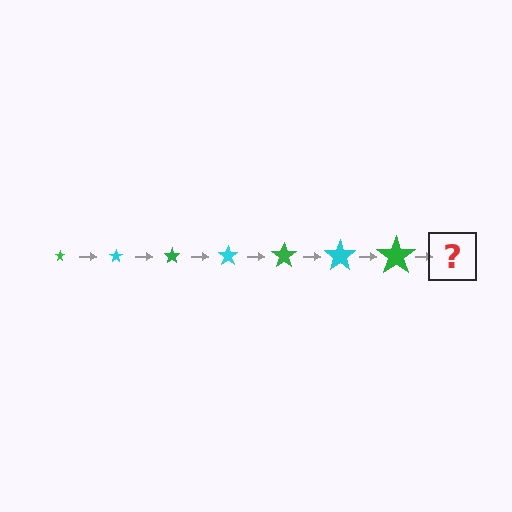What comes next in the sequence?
The next element should be a cyan star, larger than the previous one.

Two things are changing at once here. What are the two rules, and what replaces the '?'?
The two rules are that the star grows larger each step and the color cycles through green and cyan. The '?' should be a cyan star, larger than the previous one.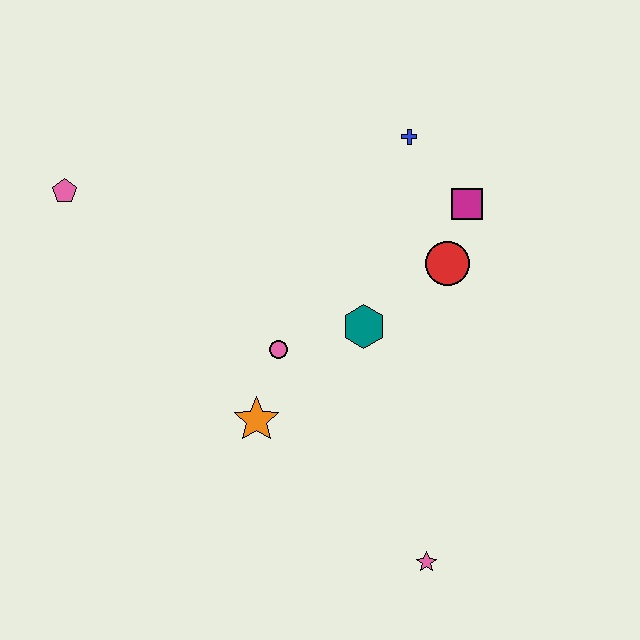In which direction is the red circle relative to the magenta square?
The red circle is below the magenta square.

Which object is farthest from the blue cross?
The pink star is farthest from the blue cross.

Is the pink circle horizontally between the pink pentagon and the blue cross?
Yes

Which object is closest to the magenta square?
The red circle is closest to the magenta square.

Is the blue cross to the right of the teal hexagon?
Yes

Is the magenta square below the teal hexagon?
No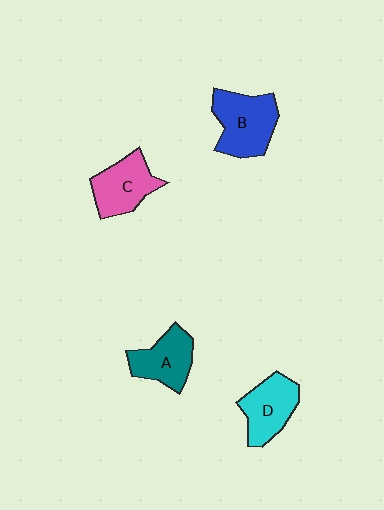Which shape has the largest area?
Shape B (blue).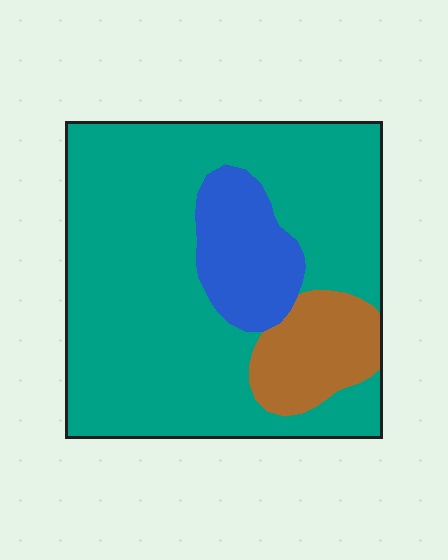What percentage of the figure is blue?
Blue takes up about one eighth (1/8) of the figure.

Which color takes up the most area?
Teal, at roughly 75%.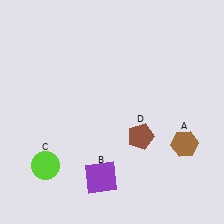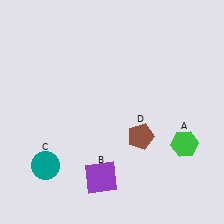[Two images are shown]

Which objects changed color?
A changed from brown to green. C changed from lime to teal.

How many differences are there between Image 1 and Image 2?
There are 2 differences between the two images.